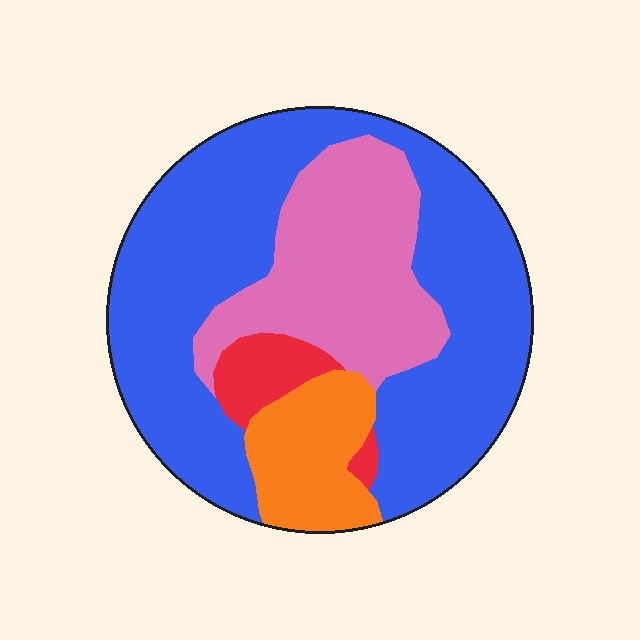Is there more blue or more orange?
Blue.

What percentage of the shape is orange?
Orange covers roughly 10% of the shape.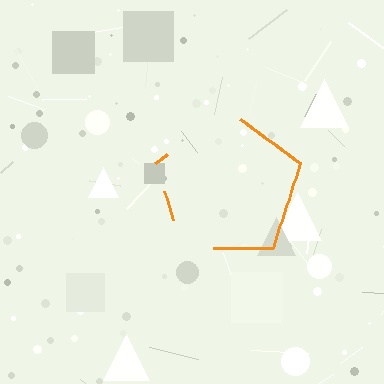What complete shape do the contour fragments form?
The contour fragments form a pentagon.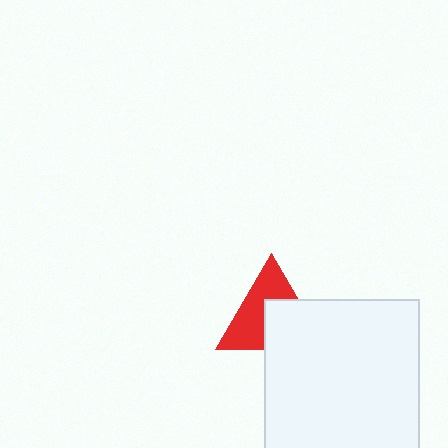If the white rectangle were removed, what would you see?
You would see the complete red triangle.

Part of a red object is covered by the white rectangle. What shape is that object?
It is a triangle.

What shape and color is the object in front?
The object in front is a white rectangle.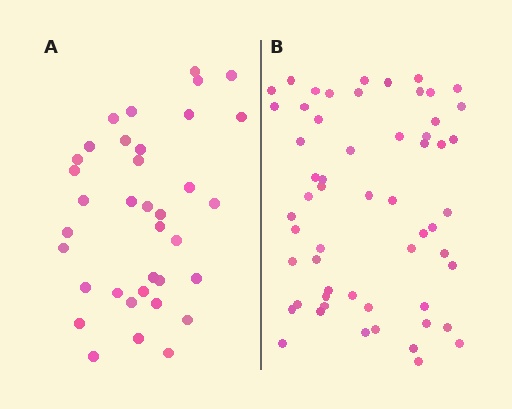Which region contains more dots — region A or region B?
Region B (the right region) has more dots.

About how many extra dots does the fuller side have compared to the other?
Region B has approximately 20 more dots than region A.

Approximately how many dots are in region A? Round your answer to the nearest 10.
About 40 dots. (The exact count is 36, which rounds to 40.)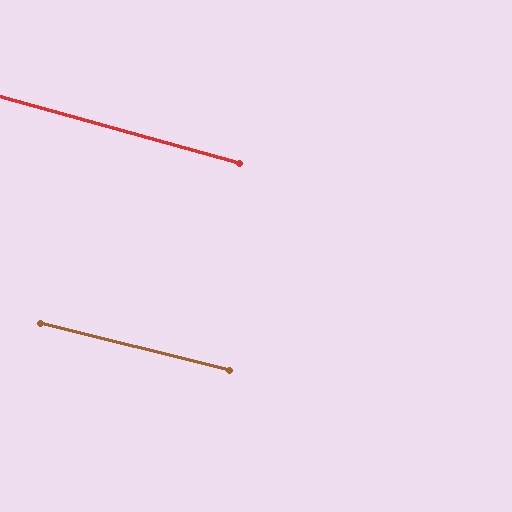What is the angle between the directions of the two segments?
Approximately 1 degree.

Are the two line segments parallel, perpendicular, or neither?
Parallel — their directions differ by only 1.4°.